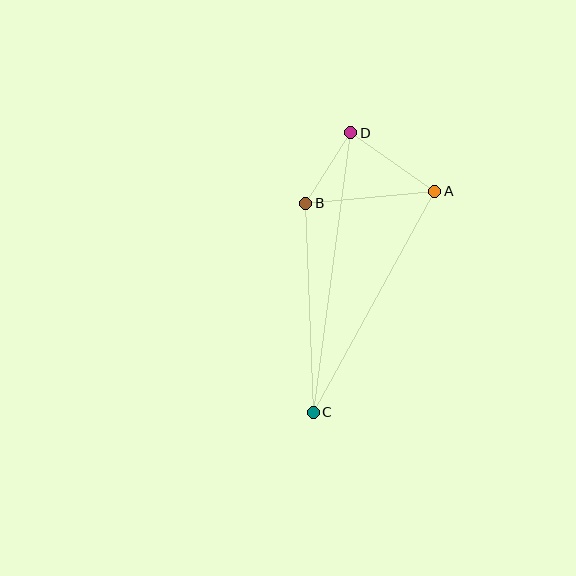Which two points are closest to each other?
Points B and D are closest to each other.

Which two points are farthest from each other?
Points C and D are farthest from each other.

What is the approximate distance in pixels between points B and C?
The distance between B and C is approximately 209 pixels.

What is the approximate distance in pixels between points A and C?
The distance between A and C is approximately 252 pixels.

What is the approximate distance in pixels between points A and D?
The distance between A and D is approximately 102 pixels.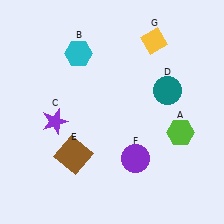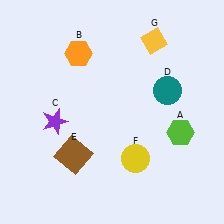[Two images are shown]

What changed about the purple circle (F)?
In Image 1, F is purple. In Image 2, it changed to yellow.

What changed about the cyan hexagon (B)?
In Image 1, B is cyan. In Image 2, it changed to orange.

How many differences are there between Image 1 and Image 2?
There are 2 differences between the two images.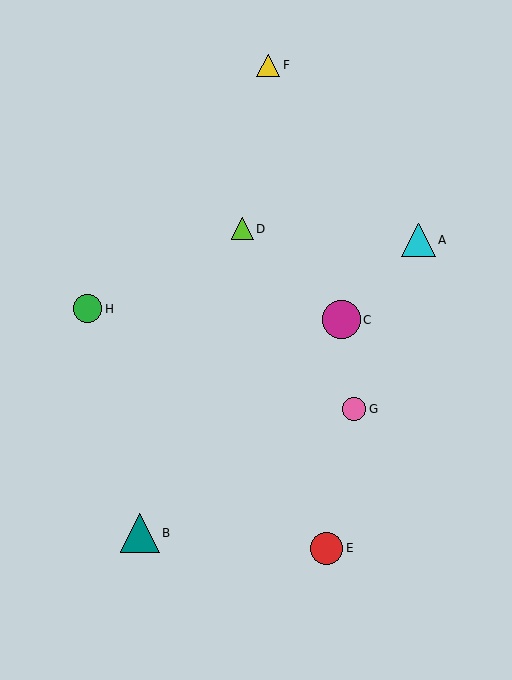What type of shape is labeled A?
Shape A is a cyan triangle.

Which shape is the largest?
The teal triangle (labeled B) is the largest.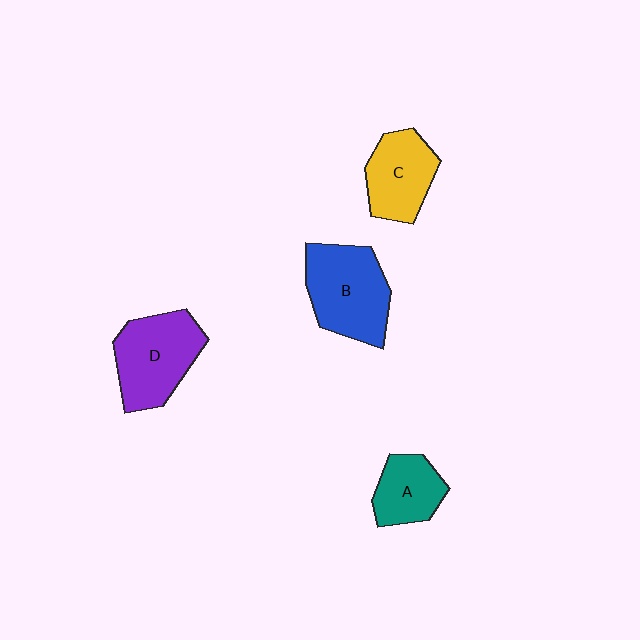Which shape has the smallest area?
Shape A (teal).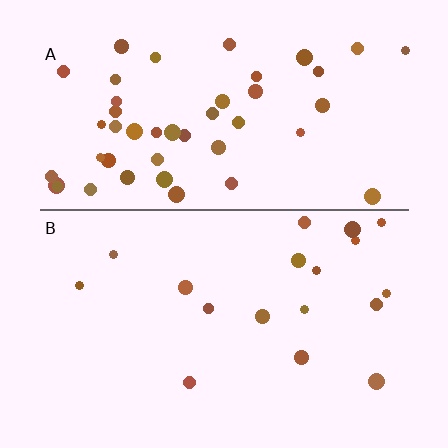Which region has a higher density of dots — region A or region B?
A (the top).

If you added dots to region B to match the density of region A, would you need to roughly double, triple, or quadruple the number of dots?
Approximately triple.